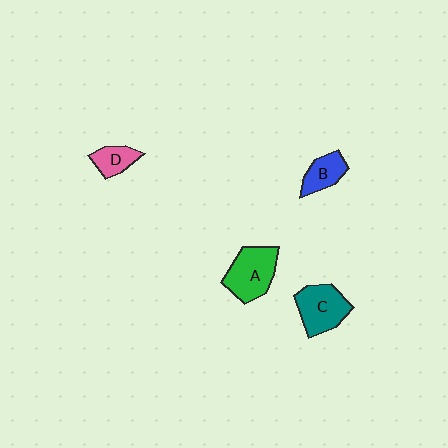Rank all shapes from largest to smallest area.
From largest to smallest: A (green), C (teal), B (blue), D (pink).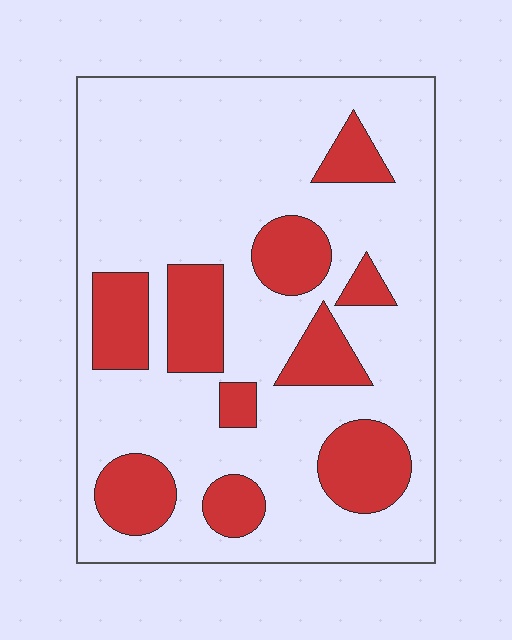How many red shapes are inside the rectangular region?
10.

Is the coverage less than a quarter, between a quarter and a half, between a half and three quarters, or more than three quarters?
Less than a quarter.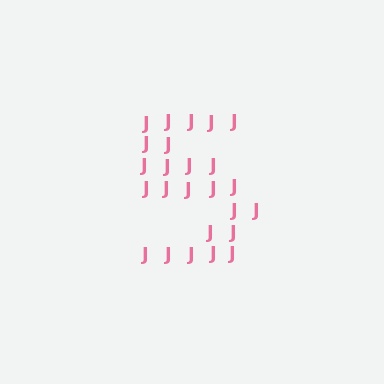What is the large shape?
The large shape is the digit 5.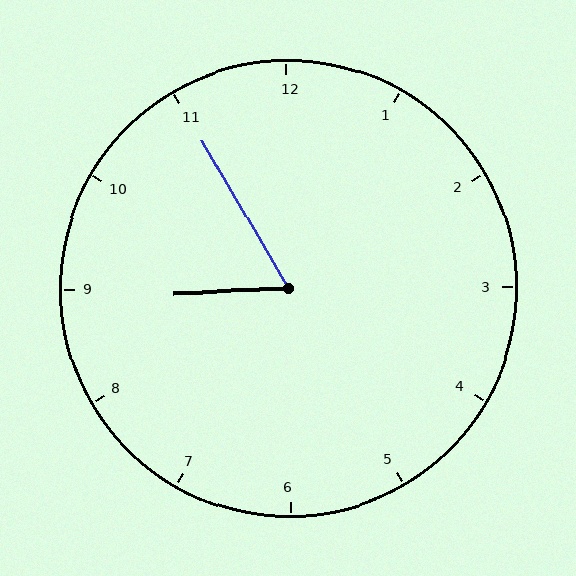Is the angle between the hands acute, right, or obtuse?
It is acute.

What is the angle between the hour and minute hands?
Approximately 62 degrees.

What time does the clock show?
8:55.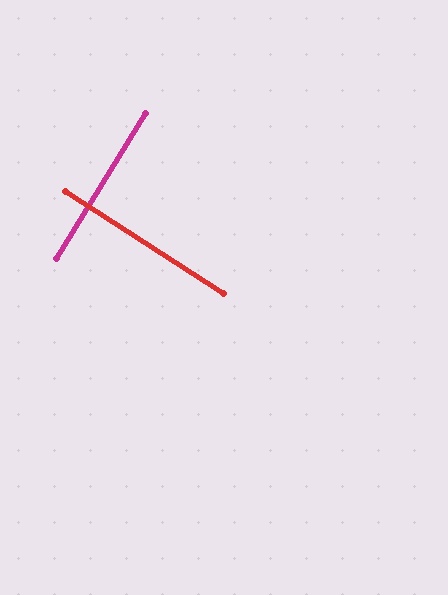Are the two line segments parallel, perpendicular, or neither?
Perpendicular — they meet at approximately 89°.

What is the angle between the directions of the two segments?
Approximately 89 degrees.